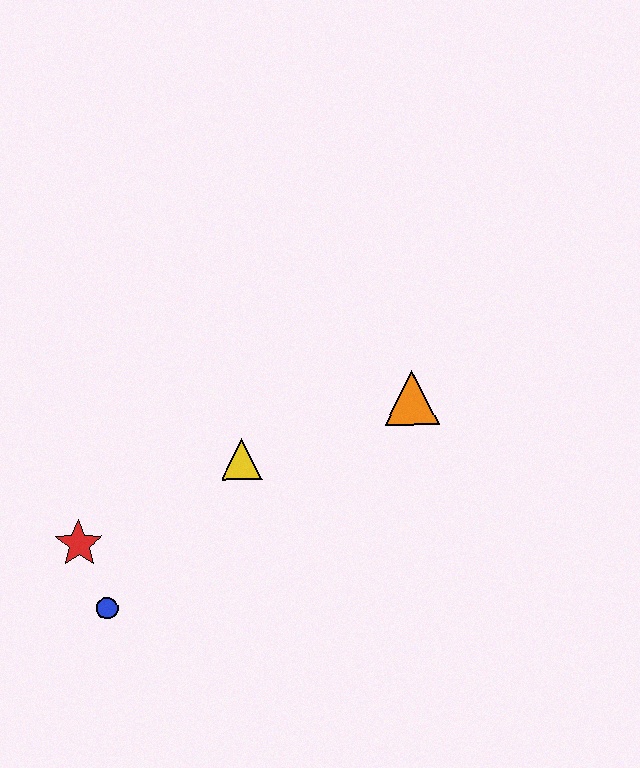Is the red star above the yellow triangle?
No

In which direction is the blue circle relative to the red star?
The blue circle is below the red star.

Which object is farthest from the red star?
The orange triangle is farthest from the red star.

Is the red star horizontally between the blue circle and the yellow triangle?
No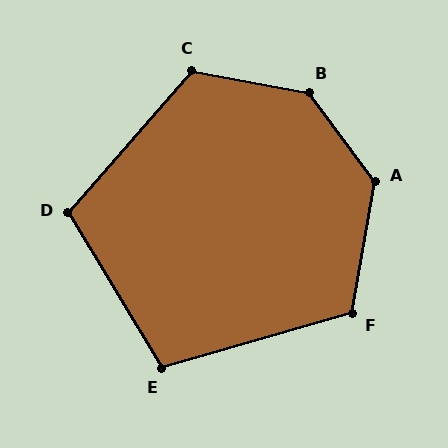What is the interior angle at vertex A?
Approximately 134 degrees (obtuse).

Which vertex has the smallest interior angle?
E, at approximately 105 degrees.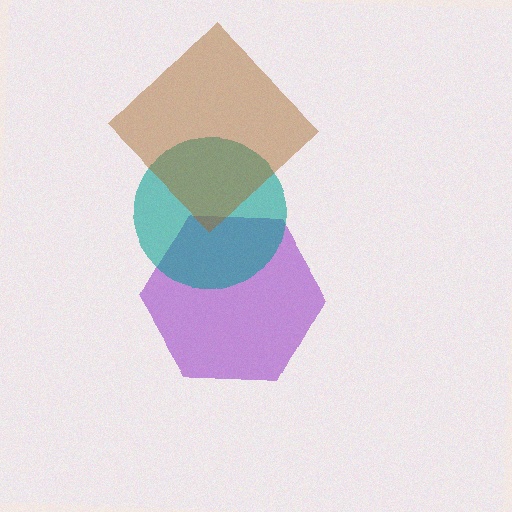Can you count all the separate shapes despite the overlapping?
Yes, there are 3 separate shapes.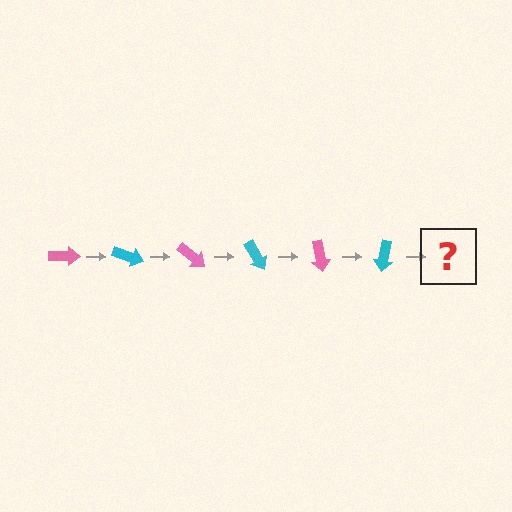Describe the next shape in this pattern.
It should be a pink arrow, rotated 120 degrees from the start.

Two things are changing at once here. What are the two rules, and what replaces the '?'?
The two rules are that it rotates 20 degrees each step and the color cycles through pink and cyan. The '?' should be a pink arrow, rotated 120 degrees from the start.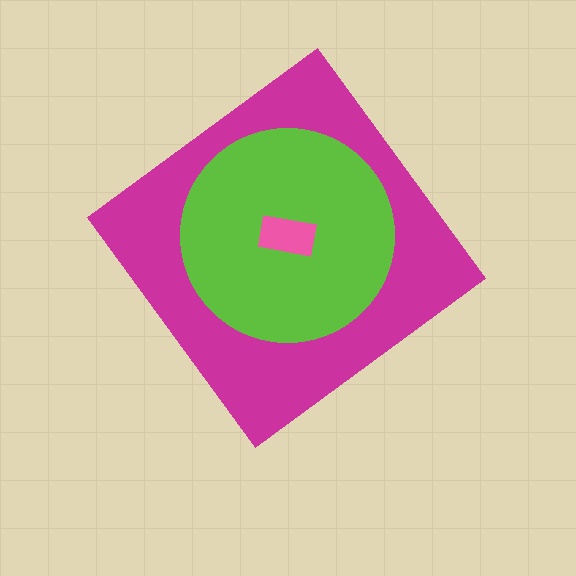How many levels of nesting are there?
3.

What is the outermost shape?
The magenta diamond.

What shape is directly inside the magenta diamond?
The lime circle.